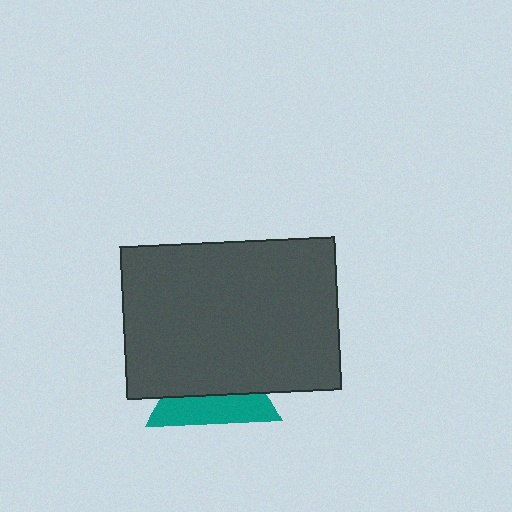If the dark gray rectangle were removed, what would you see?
You would see the complete teal triangle.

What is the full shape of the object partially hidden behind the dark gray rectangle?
The partially hidden object is a teal triangle.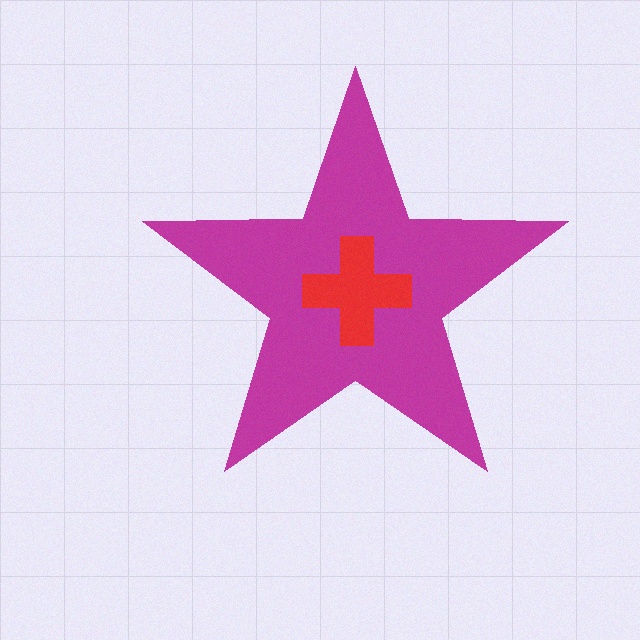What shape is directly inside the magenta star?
The red cross.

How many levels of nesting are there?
2.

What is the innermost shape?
The red cross.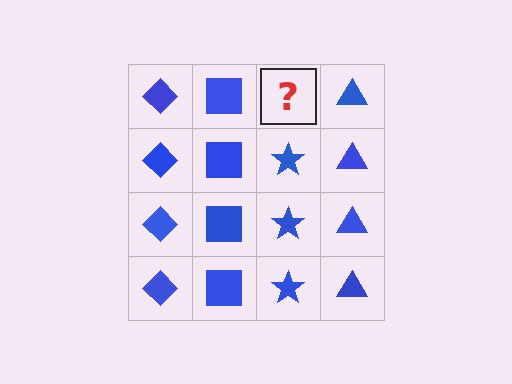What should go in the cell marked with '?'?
The missing cell should contain a blue star.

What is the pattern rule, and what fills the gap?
The rule is that each column has a consistent shape. The gap should be filled with a blue star.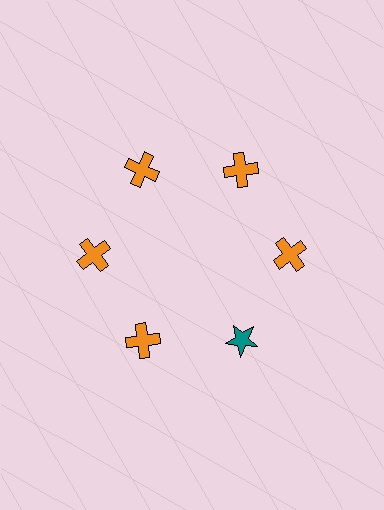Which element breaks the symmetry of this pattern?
The teal star at roughly the 5 o'clock position breaks the symmetry. All other shapes are orange crosses.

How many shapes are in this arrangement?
There are 6 shapes arranged in a ring pattern.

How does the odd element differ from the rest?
It differs in both color (teal instead of orange) and shape (star instead of cross).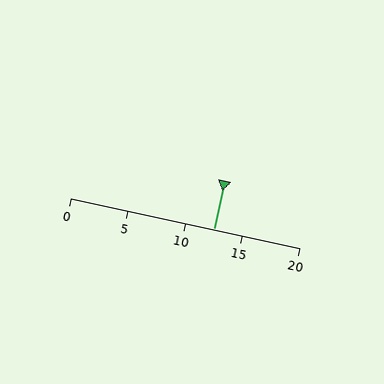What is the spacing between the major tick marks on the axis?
The major ticks are spaced 5 apart.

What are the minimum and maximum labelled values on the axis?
The axis runs from 0 to 20.